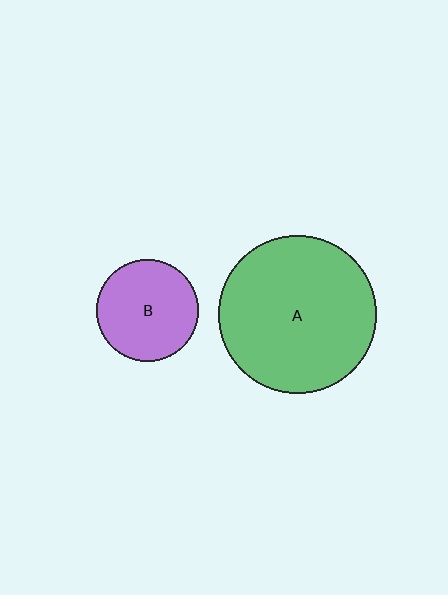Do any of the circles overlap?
No, none of the circles overlap.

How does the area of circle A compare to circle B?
Approximately 2.4 times.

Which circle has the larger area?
Circle A (green).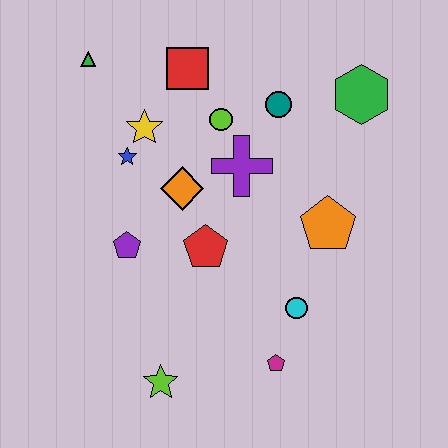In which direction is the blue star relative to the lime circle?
The blue star is to the left of the lime circle.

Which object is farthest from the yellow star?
The magenta pentagon is farthest from the yellow star.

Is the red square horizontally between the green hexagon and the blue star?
Yes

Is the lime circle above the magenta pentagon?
Yes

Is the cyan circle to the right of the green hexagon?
No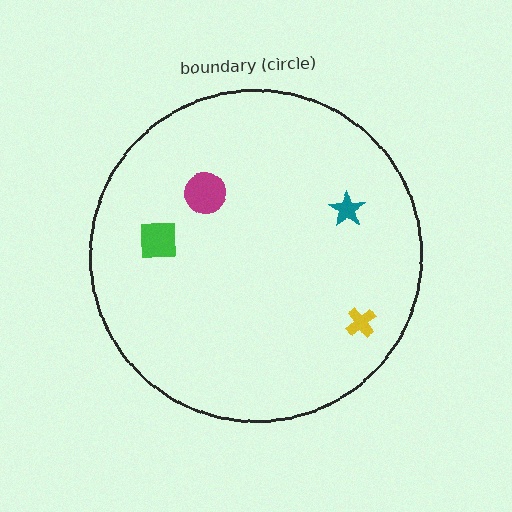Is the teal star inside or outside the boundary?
Inside.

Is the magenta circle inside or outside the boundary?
Inside.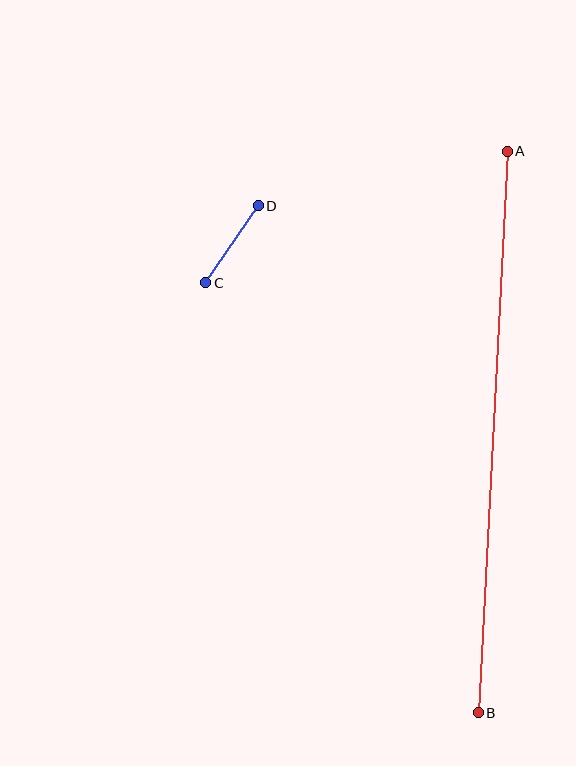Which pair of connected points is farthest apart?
Points A and B are farthest apart.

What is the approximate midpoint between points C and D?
The midpoint is at approximately (232, 244) pixels.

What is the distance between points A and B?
The distance is approximately 562 pixels.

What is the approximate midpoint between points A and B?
The midpoint is at approximately (493, 432) pixels.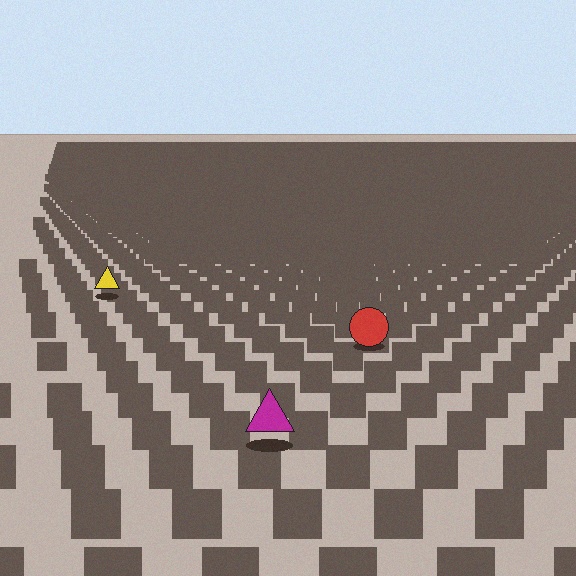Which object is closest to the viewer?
The magenta triangle is closest. The texture marks near it are larger and more spread out.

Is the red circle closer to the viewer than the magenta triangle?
No. The magenta triangle is closer — you can tell from the texture gradient: the ground texture is coarser near it.